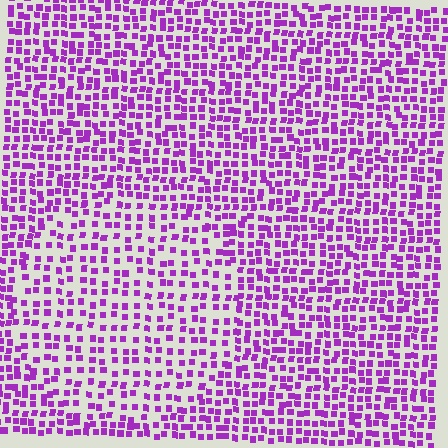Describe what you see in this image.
The image contains small purple elements arranged at two different densities. A circle-shaped region is visible where the elements are less densely packed than the surrounding area.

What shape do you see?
I see a circle.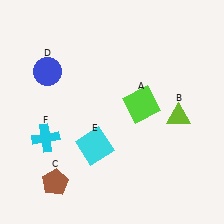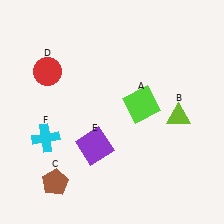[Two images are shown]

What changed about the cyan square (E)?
In Image 1, E is cyan. In Image 2, it changed to purple.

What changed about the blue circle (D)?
In Image 1, D is blue. In Image 2, it changed to red.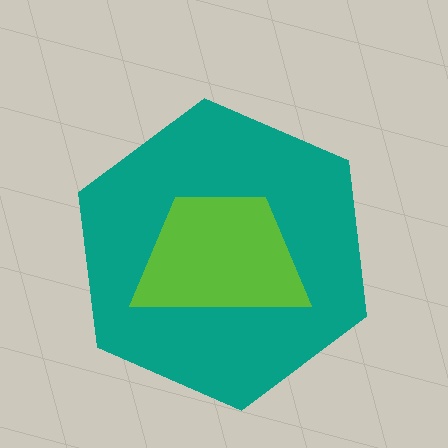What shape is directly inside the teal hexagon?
The lime trapezoid.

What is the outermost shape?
The teal hexagon.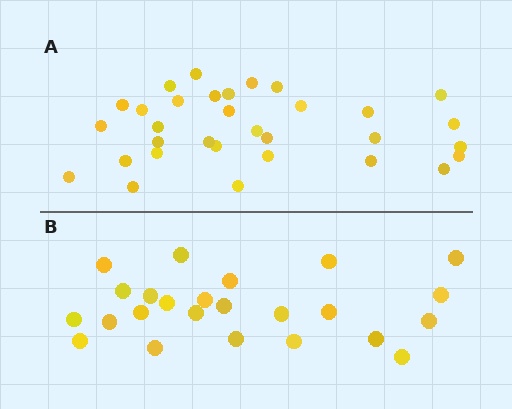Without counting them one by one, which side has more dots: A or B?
Region A (the top region) has more dots.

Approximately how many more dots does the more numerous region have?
Region A has roughly 8 or so more dots than region B.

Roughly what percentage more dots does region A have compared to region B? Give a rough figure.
About 35% more.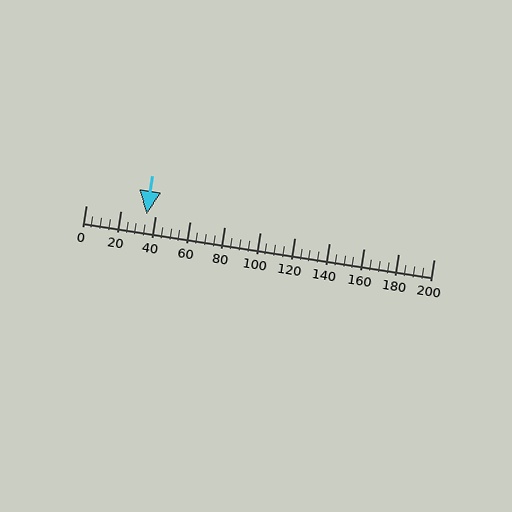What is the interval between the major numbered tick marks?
The major tick marks are spaced 20 units apart.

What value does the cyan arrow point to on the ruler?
The cyan arrow points to approximately 35.